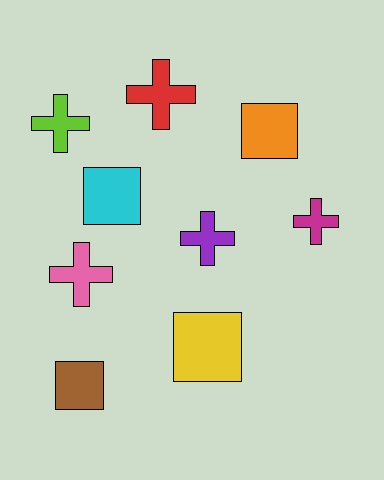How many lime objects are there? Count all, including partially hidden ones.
There is 1 lime object.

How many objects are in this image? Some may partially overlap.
There are 9 objects.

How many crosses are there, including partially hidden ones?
There are 5 crosses.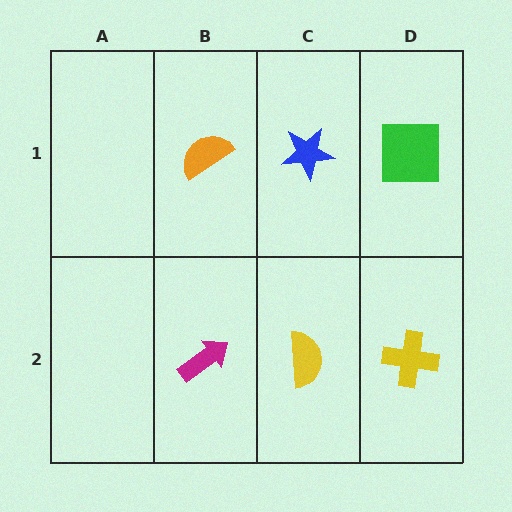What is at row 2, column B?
A magenta arrow.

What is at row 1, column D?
A green square.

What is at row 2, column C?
A yellow semicircle.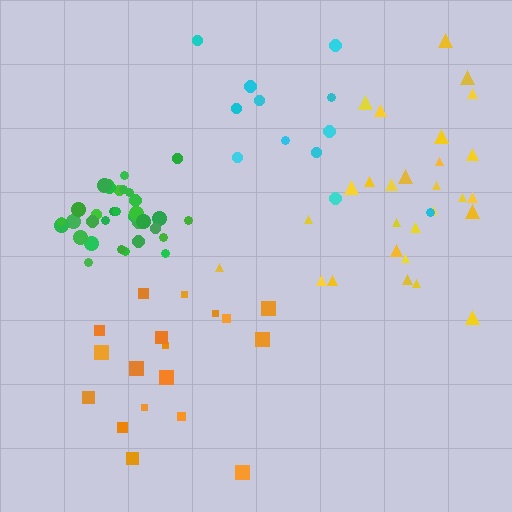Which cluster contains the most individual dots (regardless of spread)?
Green (34).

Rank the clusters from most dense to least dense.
green, yellow, orange, cyan.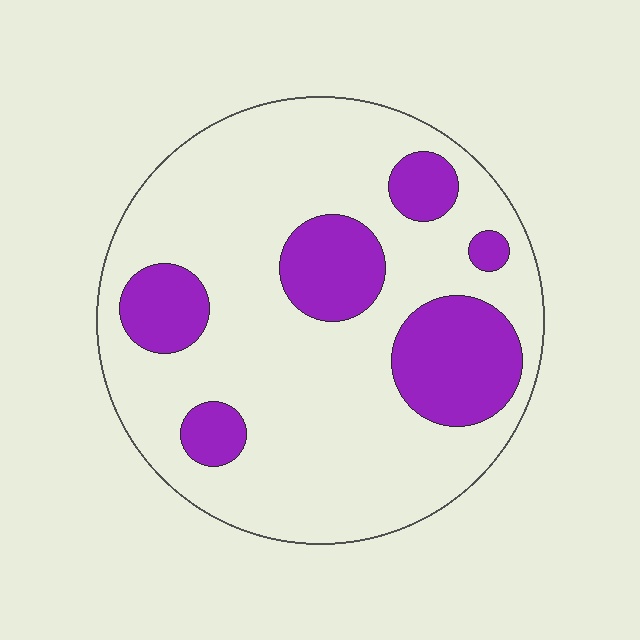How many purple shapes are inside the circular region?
6.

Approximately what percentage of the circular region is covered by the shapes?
Approximately 25%.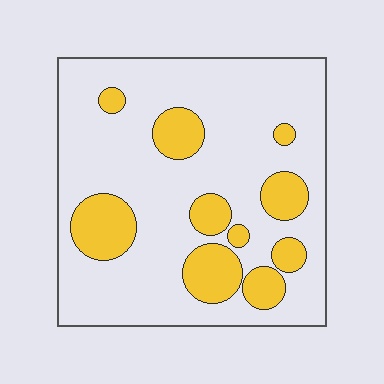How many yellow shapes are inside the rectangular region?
10.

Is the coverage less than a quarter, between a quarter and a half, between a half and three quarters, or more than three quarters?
Less than a quarter.